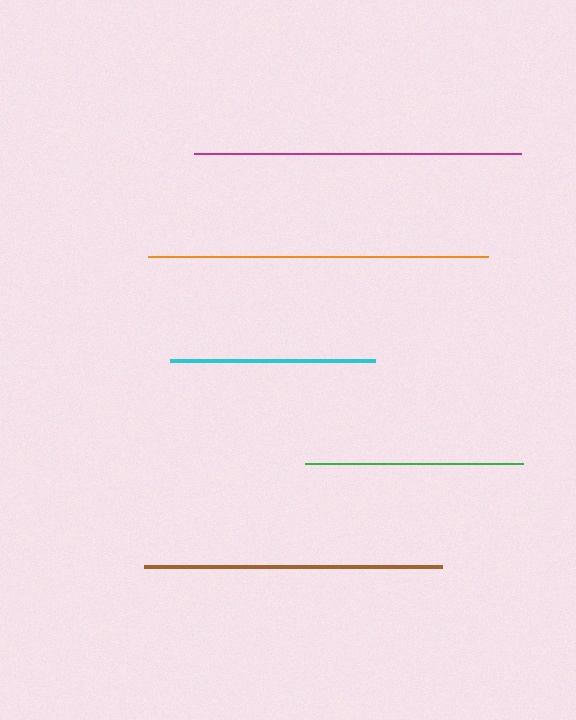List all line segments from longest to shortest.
From longest to shortest: orange, magenta, brown, green, cyan.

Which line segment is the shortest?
The cyan line is the shortest at approximately 205 pixels.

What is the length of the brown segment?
The brown segment is approximately 298 pixels long.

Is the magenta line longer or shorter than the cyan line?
The magenta line is longer than the cyan line.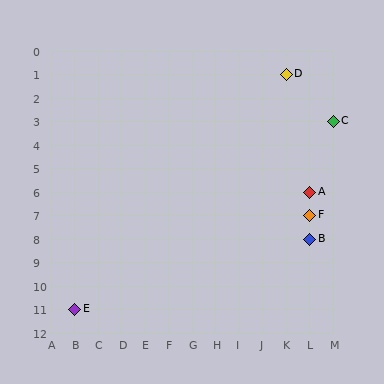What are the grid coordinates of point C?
Point C is at grid coordinates (M, 3).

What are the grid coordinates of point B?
Point B is at grid coordinates (L, 8).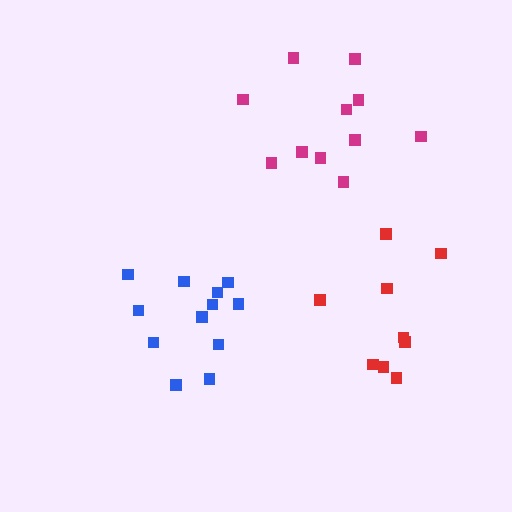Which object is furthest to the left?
The blue cluster is leftmost.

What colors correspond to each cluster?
The clusters are colored: blue, magenta, red.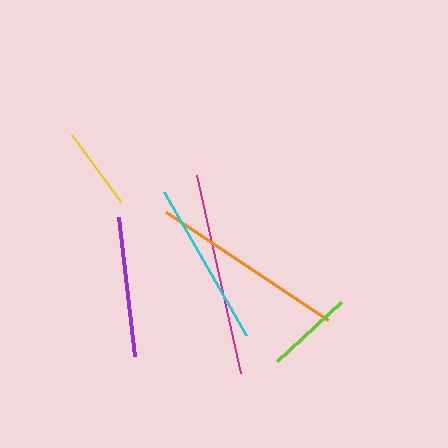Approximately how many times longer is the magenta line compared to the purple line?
The magenta line is approximately 1.4 times the length of the purple line.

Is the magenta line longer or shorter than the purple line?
The magenta line is longer than the purple line.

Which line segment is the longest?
The magenta line is the longest at approximately 203 pixels.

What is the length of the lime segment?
The lime segment is approximately 87 pixels long.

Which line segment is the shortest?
The yellow line is the shortest at approximately 84 pixels.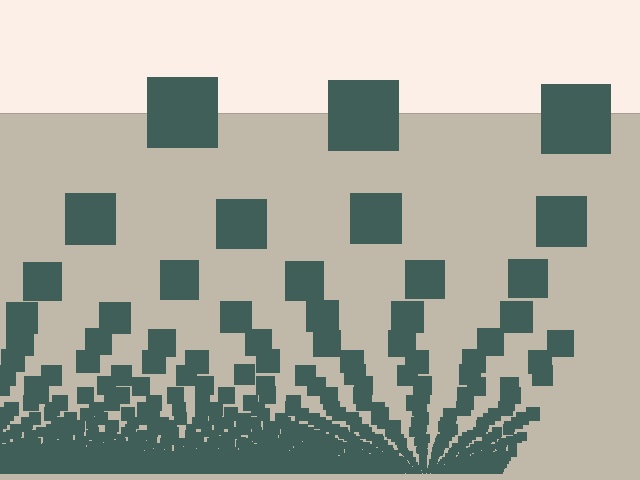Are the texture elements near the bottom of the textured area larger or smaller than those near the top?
Smaller. The gradient is inverted — elements near the bottom are smaller and denser.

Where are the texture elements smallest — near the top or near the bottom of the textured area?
Near the bottom.